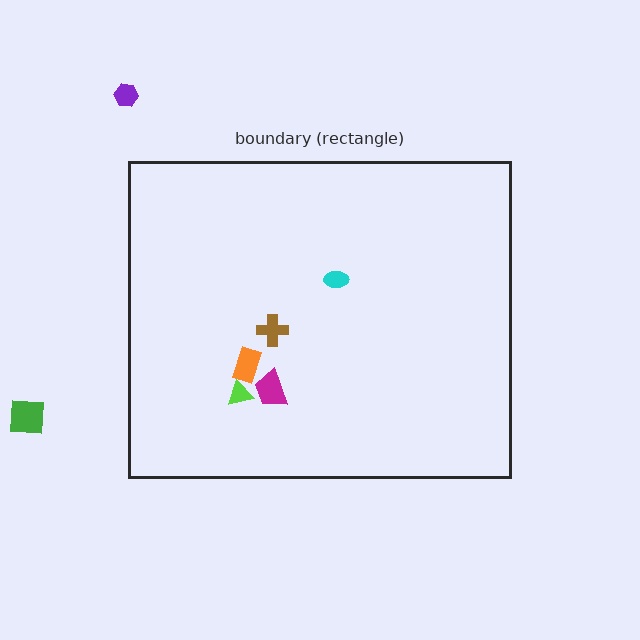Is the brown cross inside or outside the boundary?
Inside.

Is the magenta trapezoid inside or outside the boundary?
Inside.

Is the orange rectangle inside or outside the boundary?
Inside.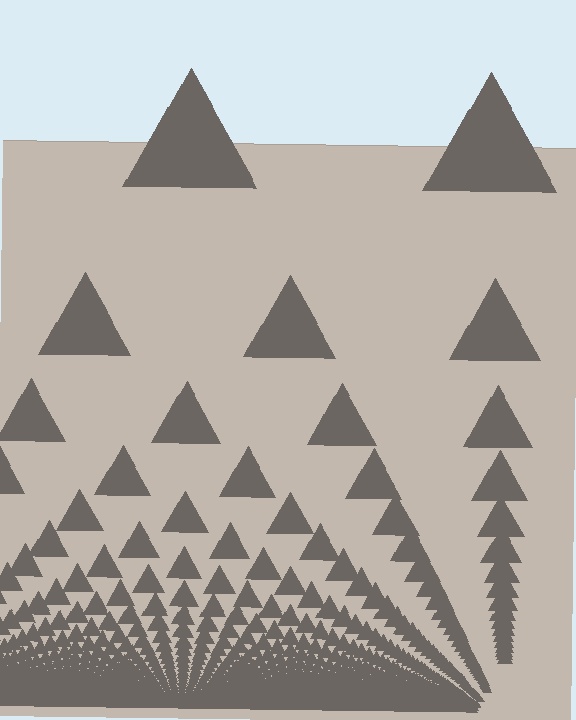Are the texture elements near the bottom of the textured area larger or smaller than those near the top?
Smaller. The gradient is inverted — elements near the bottom are smaller and denser.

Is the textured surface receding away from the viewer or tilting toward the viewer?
The surface appears to tilt toward the viewer. Texture elements get larger and sparser toward the top.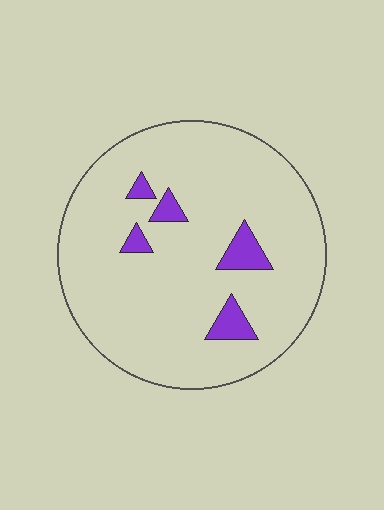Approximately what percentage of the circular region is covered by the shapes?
Approximately 10%.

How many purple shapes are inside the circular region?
5.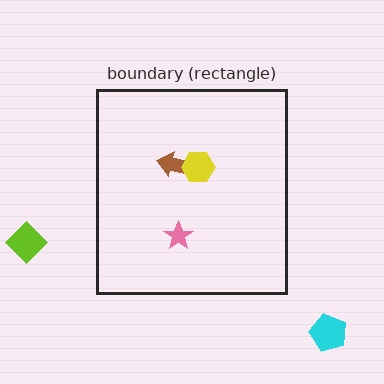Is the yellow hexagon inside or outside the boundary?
Inside.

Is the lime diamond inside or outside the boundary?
Outside.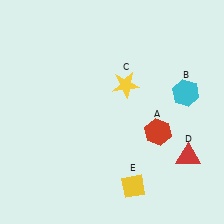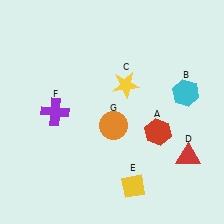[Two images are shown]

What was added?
A purple cross (F), an orange circle (G) were added in Image 2.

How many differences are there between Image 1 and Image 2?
There are 2 differences between the two images.